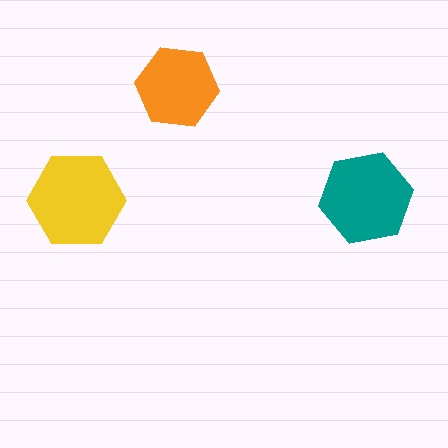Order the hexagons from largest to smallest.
the yellow one, the teal one, the orange one.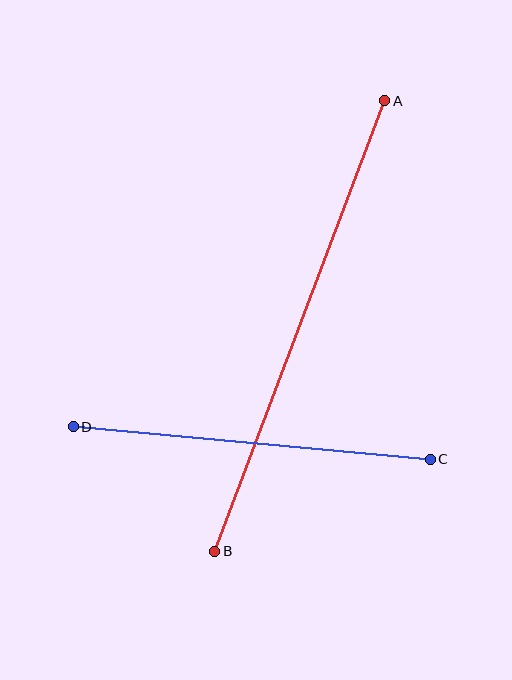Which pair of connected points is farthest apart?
Points A and B are farthest apart.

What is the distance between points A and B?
The distance is approximately 482 pixels.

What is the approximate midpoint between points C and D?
The midpoint is at approximately (252, 443) pixels.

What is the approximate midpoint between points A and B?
The midpoint is at approximately (300, 326) pixels.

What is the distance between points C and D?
The distance is approximately 359 pixels.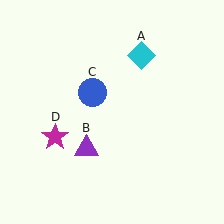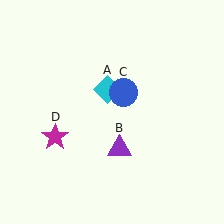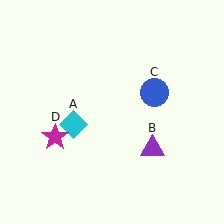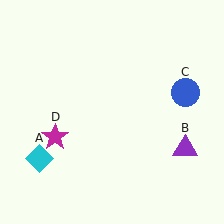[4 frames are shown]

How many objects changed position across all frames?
3 objects changed position: cyan diamond (object A), purple triangle (object B), blue circle (object C).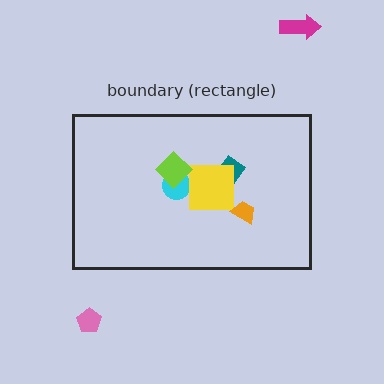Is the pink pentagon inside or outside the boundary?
Outside.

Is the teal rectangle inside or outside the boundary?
Inside.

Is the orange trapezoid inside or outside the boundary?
Inside.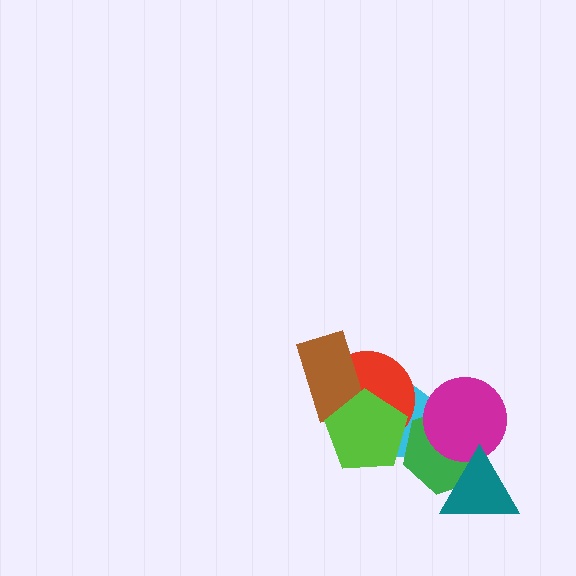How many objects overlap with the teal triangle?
2 objects overlap with the teal triangle.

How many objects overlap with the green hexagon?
3 objects overlap with the green hexagon.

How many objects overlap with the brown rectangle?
2 objects overlap with the brown rectangle.